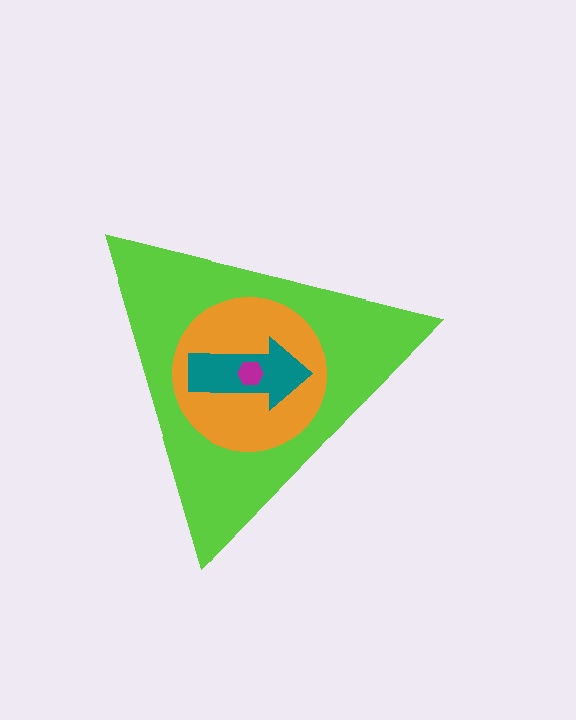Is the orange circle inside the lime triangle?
Yes.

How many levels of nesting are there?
4.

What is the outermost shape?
The lime triangle.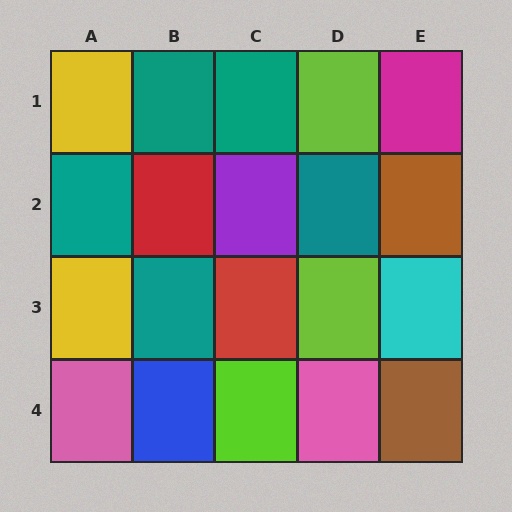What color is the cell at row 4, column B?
Blue.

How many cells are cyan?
1 cell is cyan.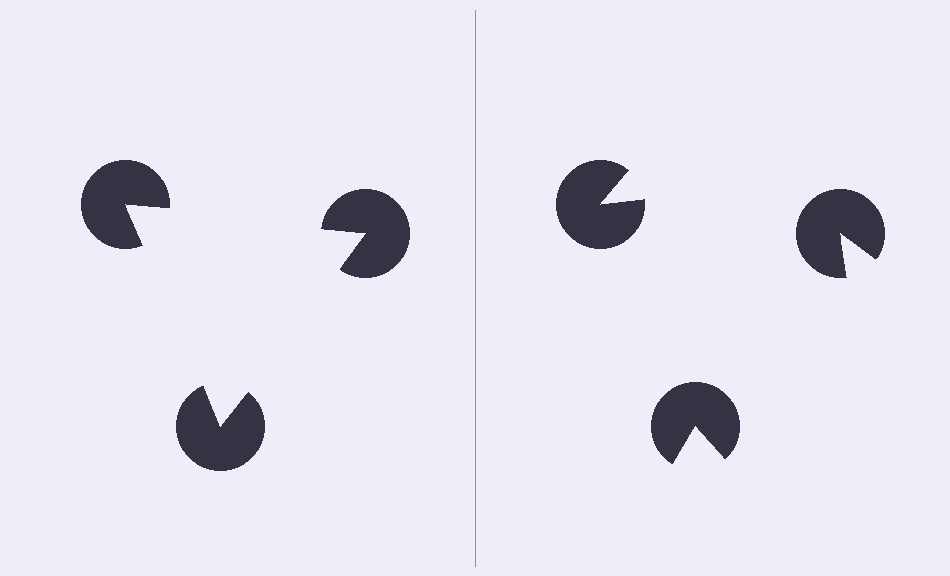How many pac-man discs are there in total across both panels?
6 — 3 on each side.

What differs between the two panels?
The pac-man discs are positioned identically on both sides; only the wedge orientations differ. On the left they align to a triangle; on the right they are misaligned.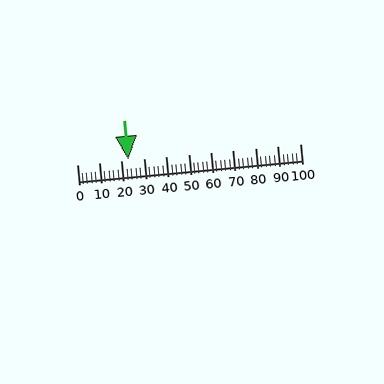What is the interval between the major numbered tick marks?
The major tick marks are spaced 10 units apart.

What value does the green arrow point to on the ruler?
The green arrow points to approximately 23.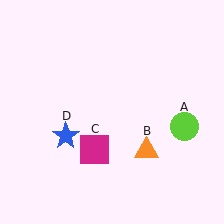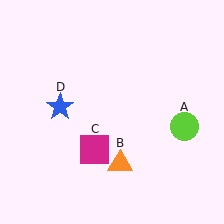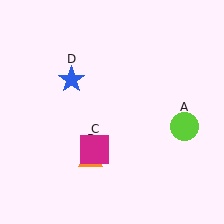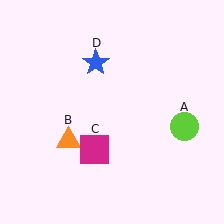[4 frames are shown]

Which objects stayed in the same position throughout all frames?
Lime circle (object A) and magenta square (object C) remained stationary.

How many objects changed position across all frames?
2 objects changed position: orange triangle (object B), blue star (object D).